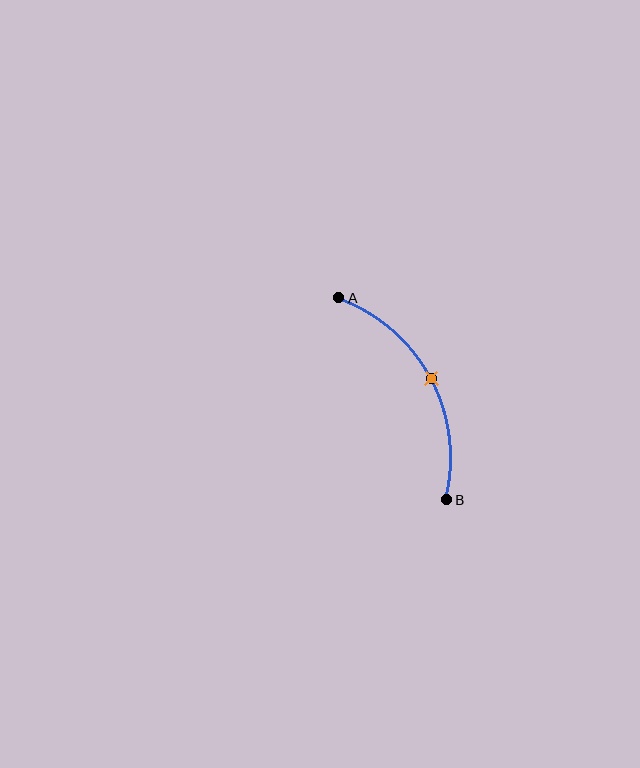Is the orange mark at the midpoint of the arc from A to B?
Yes. The orange mark lies on the arc at equal arc-length from both A and B — it is the arc midpoint.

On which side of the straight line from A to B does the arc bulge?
The arc bulges to the right of the straight line connecting A and B.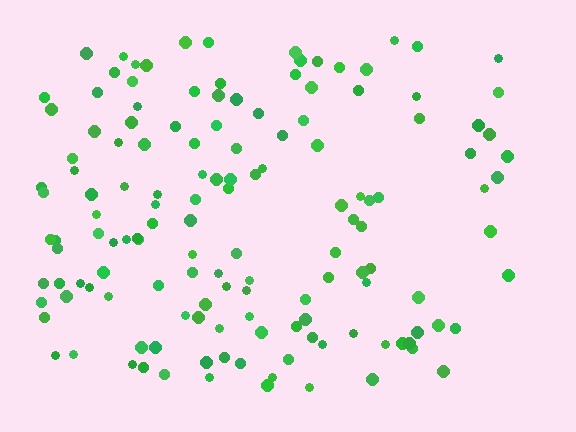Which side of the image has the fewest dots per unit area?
The right.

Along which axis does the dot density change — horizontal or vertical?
Horizontal.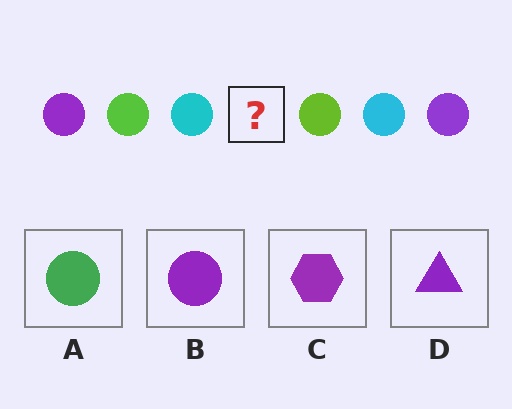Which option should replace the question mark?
Option B.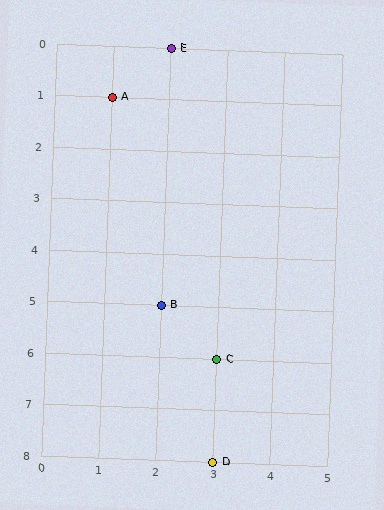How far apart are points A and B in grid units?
Points A and B are 1 column and 4 rows apart (about 4.1 grid units diagonally).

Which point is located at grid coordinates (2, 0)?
Point E is at (2, 0).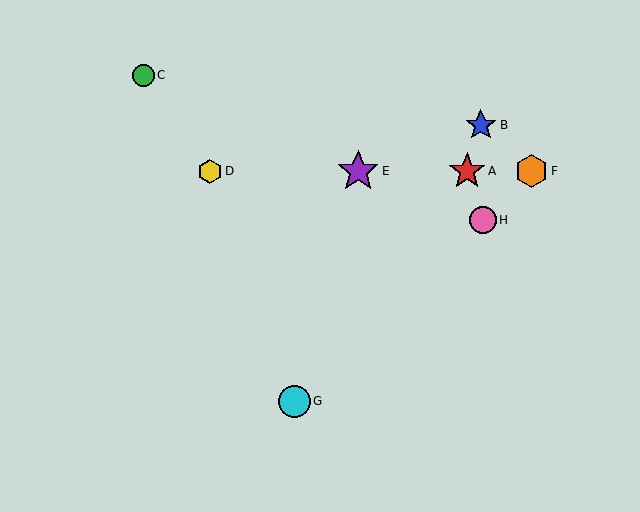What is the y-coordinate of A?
Object A is at y≈171.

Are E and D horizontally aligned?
Yes, both are at y≈171.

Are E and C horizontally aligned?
No, E is at y≈171 and C is at y≈75.